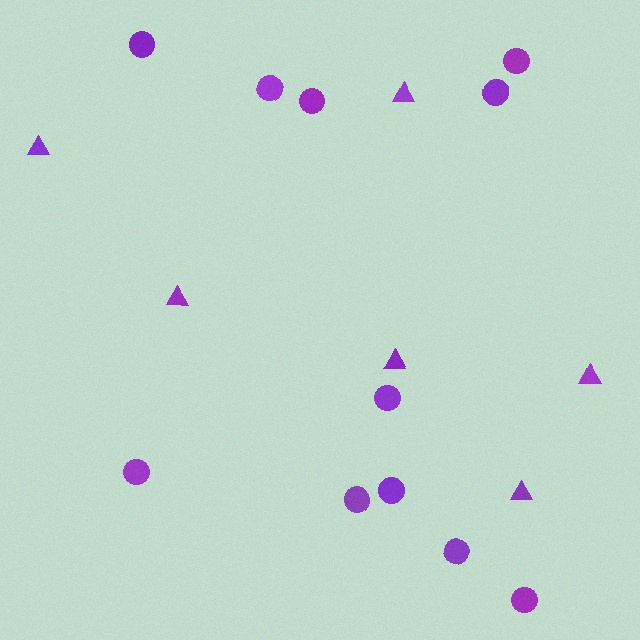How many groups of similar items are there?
There are 2 groups: one group of circles (11) and one group of triangles (6).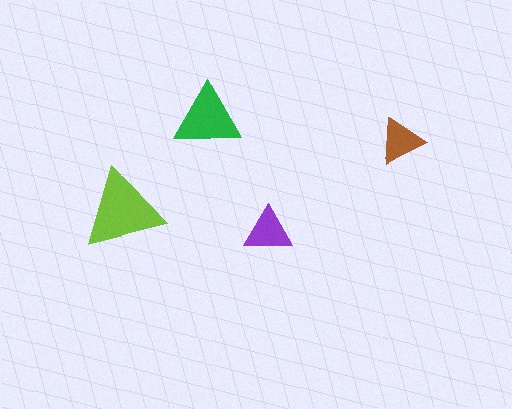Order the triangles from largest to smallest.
the lime one, the green one, the purple one, the brown one.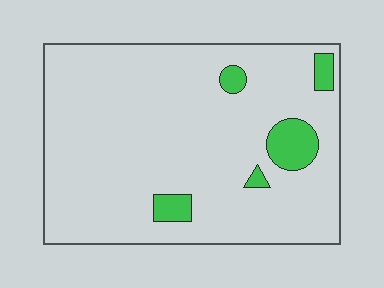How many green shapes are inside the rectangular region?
5.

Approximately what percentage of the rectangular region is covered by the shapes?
Approximately 10%.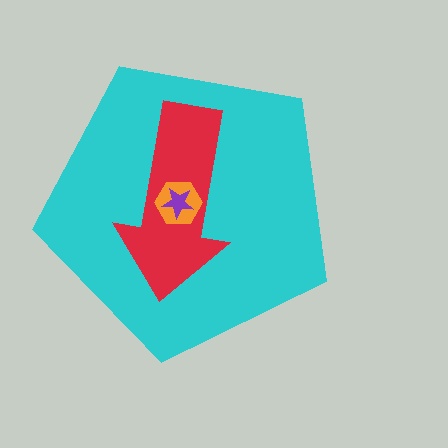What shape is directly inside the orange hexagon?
The purple star.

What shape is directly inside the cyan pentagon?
The red arrow.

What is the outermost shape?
The cyan pentagon.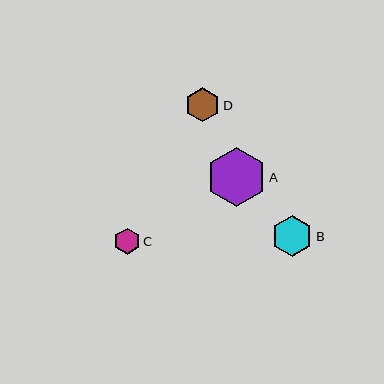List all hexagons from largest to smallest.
From largest to smallest: A, B, D, C.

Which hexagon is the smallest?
Hexagon C is the smallest with a size of approximately 26 pixels.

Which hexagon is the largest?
Hexagon A is the largest with a size of approximately 60 pixels.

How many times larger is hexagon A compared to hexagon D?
Hexagon A is approximately 1.7 times the size of hexagon D.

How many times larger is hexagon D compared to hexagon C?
Hexagon D is approximately 1.3 times the size of hexagon C.